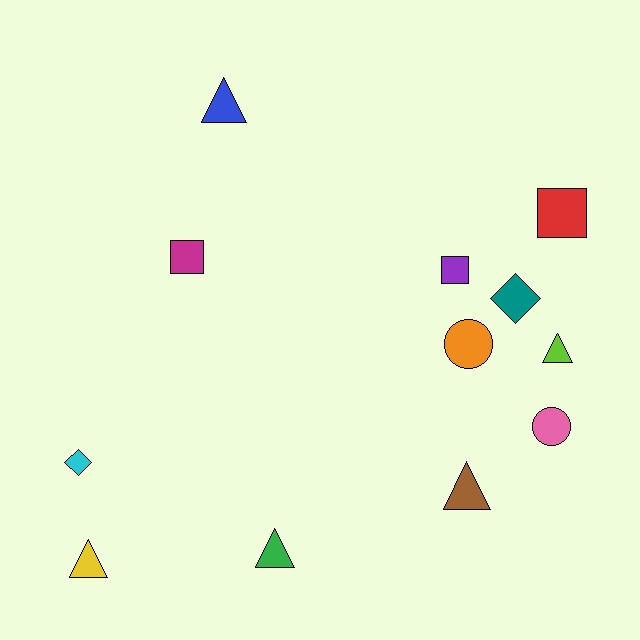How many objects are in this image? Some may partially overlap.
There are 12 objects.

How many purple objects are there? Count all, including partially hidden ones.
There is 1 purple object.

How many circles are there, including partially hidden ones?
There are 2 circles.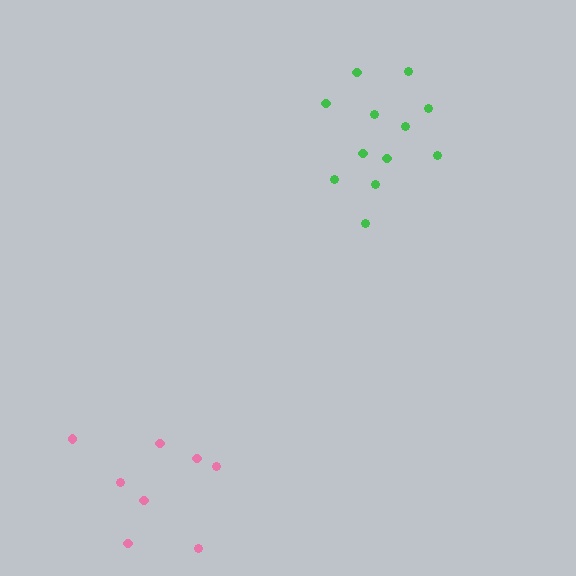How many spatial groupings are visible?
There are 2 spatial groupings.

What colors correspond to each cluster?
The clusters are colored: pink, green.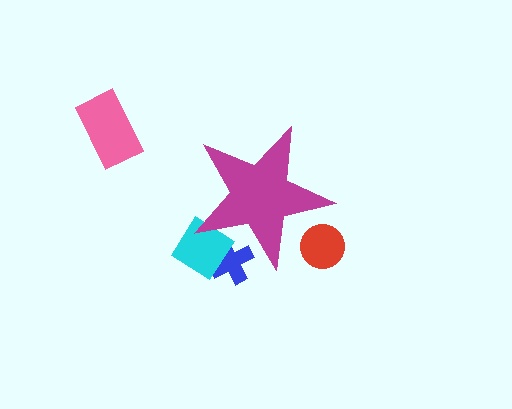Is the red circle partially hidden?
Yes, the red circle is partially hidden behind the magenta star.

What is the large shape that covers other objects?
A magenta star.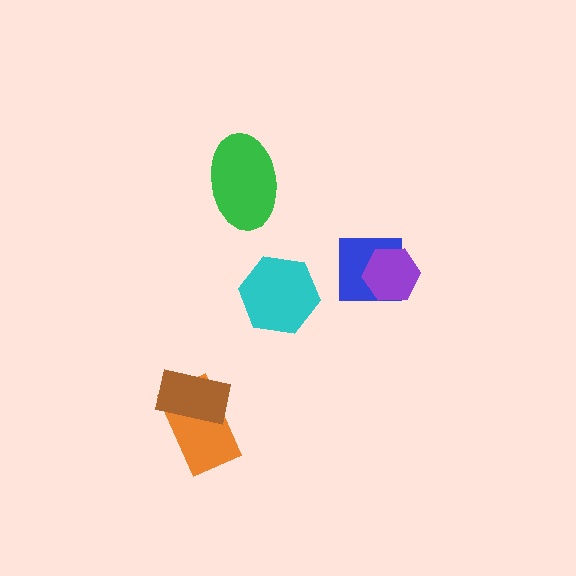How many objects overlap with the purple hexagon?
1 object overlaps with the purple hexagon.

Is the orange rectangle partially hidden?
Yes, it is partially covered by another shape.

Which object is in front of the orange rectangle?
The brown rectangle is in front of the orange rectangle.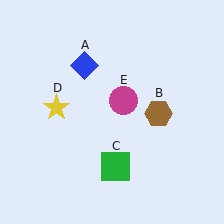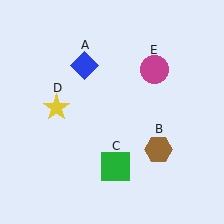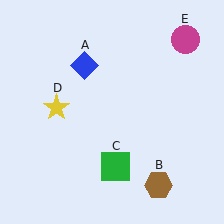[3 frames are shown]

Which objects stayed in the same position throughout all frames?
Blue diamond (object A) and green square (object C) and yellow star (object D) remained stationary.